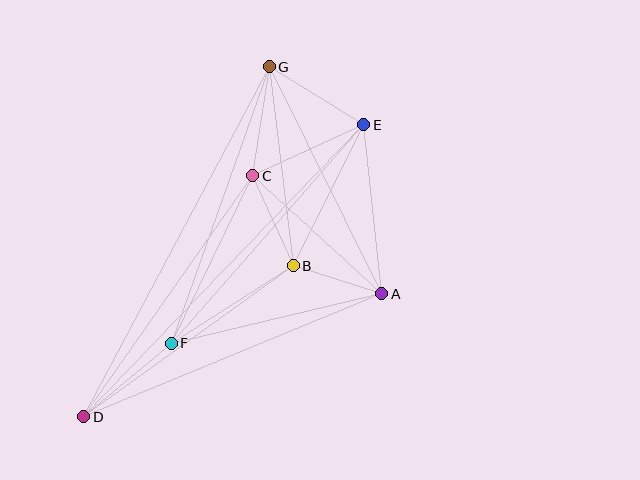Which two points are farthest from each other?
Points D and E are farthest from each other.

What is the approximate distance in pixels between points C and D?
The distance between C and D is approximately 294 pixels.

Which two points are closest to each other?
Points A and B are closest to each other.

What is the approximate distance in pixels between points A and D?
The distance between A and D is approximately 322 pixels.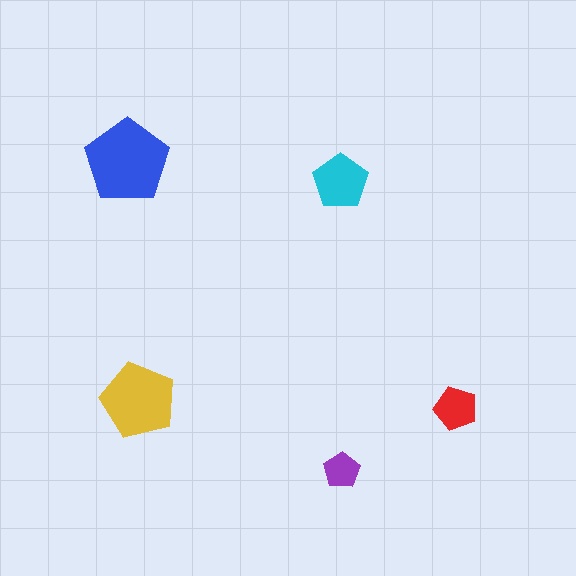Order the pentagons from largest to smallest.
the blue one, the yellow one, the cyan one, the red one, the purple one.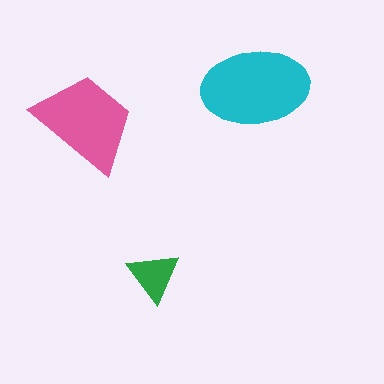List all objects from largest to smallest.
The cyan ellipse, the pink trapezoid, the green triangle.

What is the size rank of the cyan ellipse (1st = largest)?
1st.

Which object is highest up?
The cyan ellipse is topmost.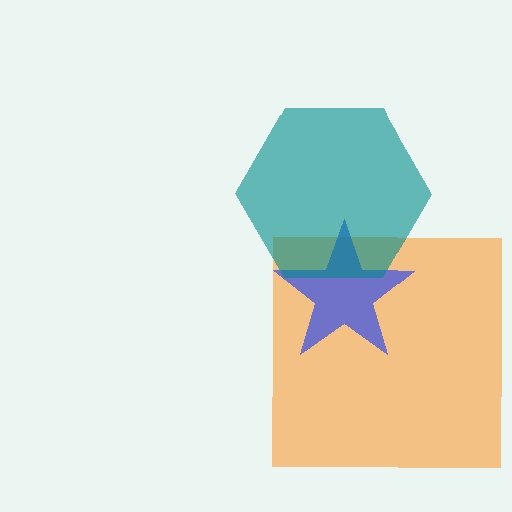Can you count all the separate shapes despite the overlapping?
Yes, there are 3 separate shapes.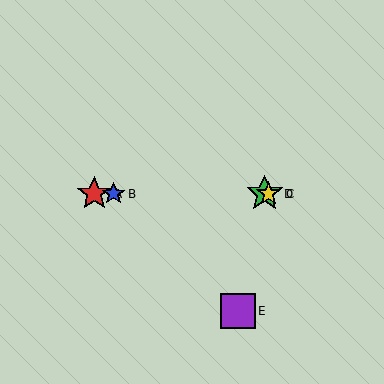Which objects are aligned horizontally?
Objects A, B, C, D are aligned horizontally.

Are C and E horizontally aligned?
No, C is at y≈194 and E is at y≈311.